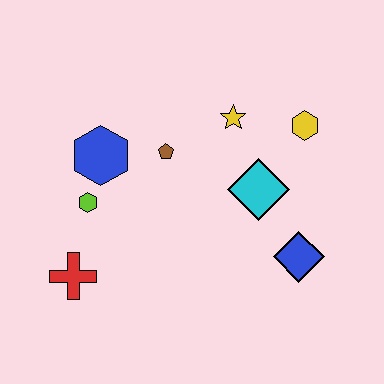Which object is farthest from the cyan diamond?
The red cross is farthest from the cyan diamond.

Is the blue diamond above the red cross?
Yes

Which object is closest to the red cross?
The lime hexagon is closest to the red cross.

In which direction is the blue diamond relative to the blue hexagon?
The blue diamond is to the right of the blue hexagon.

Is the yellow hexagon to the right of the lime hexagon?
Yes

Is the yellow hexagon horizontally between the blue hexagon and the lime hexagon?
No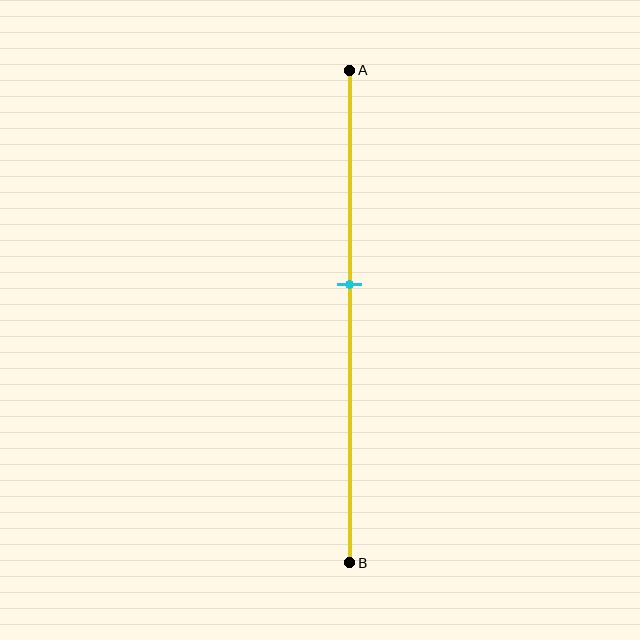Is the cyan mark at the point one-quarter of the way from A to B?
No, the mark is at about 45% from A, not at the 25% one-quarter point.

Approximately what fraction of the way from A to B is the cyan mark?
The cyan mark is approximately 45% of the way from A to B.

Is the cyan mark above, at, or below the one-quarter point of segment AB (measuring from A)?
The cyan mark is below the one-quarter point of segment AB.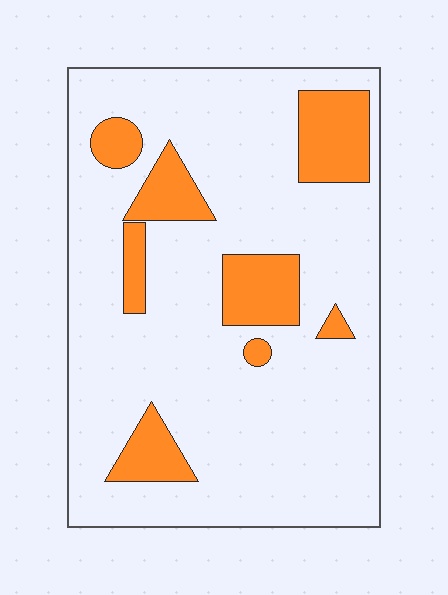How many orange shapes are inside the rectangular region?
8.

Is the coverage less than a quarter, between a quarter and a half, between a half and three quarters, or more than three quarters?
Less than a quarter.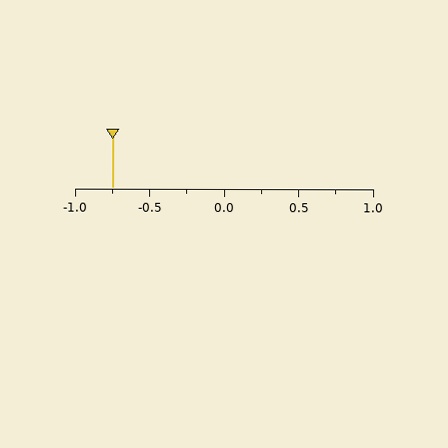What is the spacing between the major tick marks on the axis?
The major ticks are spaced 0.5 apart.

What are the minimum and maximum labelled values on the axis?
The axis runs from -1.0 to 1.0.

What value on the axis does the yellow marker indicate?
The marker indicates approximately -0.75.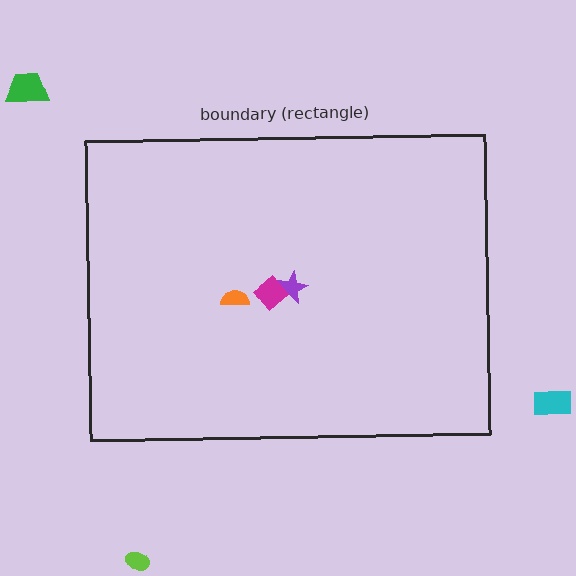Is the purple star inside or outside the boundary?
Inside.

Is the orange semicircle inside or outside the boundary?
Inside.